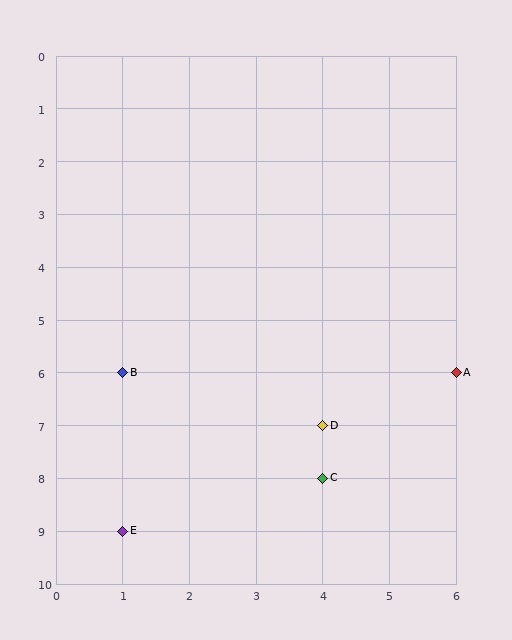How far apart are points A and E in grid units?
Points A and E are 5 columns and 3 rows apart (about 5.8 grid units diagonally).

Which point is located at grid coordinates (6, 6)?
Point A is at (6, 6).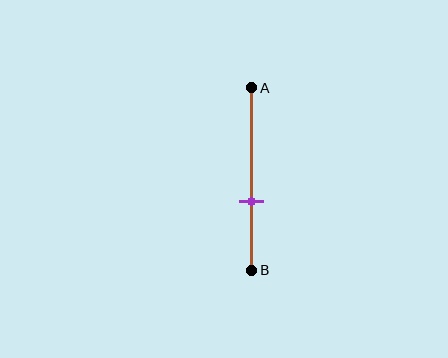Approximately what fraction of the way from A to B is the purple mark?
The purple mark is approximately 60% of the way from A to B.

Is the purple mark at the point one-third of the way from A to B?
No, the mark is at about 60% from A, not at the 33% one-third point.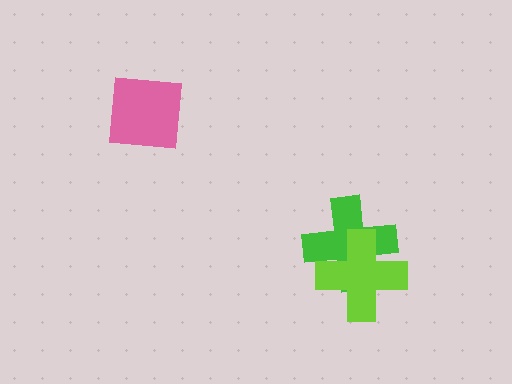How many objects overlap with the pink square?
0 objects overlap with the pink square.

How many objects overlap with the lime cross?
1 object overlaps with the lime cross.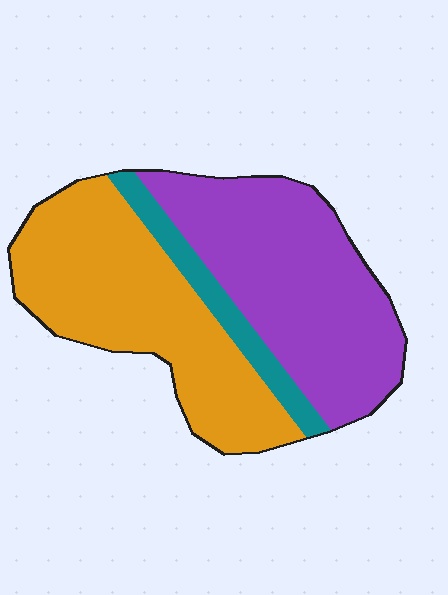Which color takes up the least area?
Teal, at roughly 10%.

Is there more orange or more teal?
Orange.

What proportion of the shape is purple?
Purple takes up between a third and a half of the shape.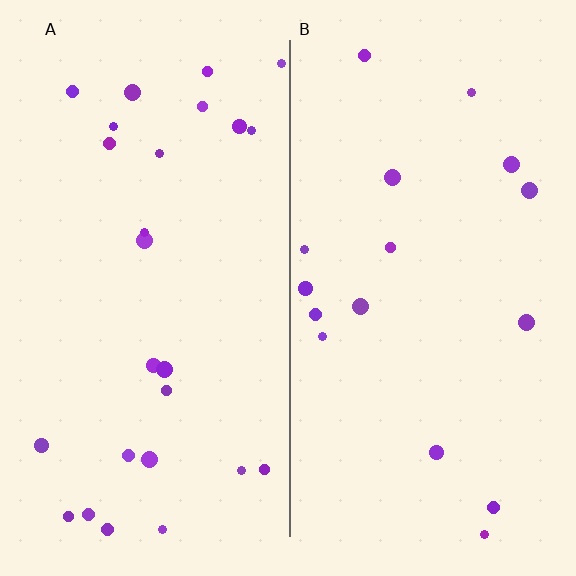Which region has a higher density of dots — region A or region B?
A (the left).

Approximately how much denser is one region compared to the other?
Approximately 1.6× — region A over region B.